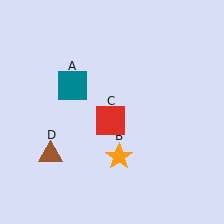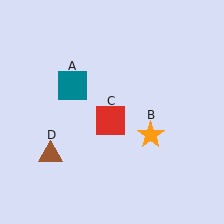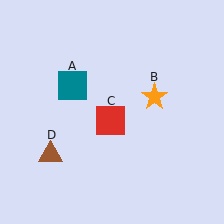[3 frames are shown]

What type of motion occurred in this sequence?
The orange star (object B) rotated counterclockwise around the center of the scene.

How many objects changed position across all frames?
1 object changed position: orange star (object B).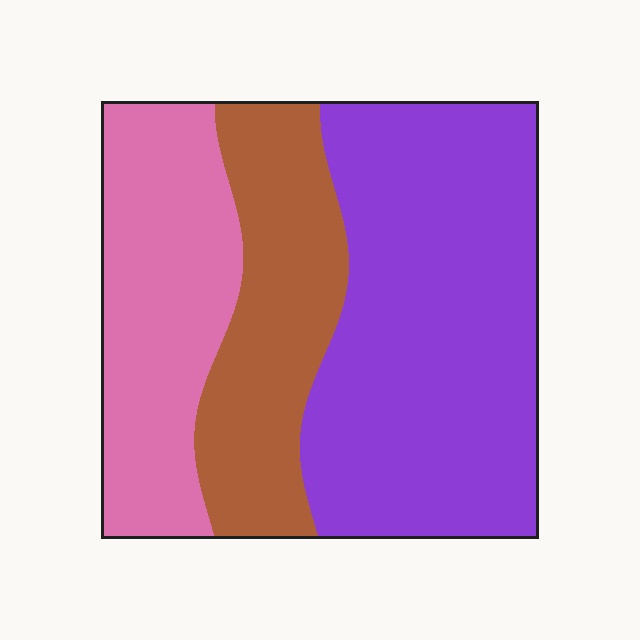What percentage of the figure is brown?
Brown takes up about one quarter (1/4) of the figure.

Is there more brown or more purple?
Purple.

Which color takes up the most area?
Purple, at roughly 50%.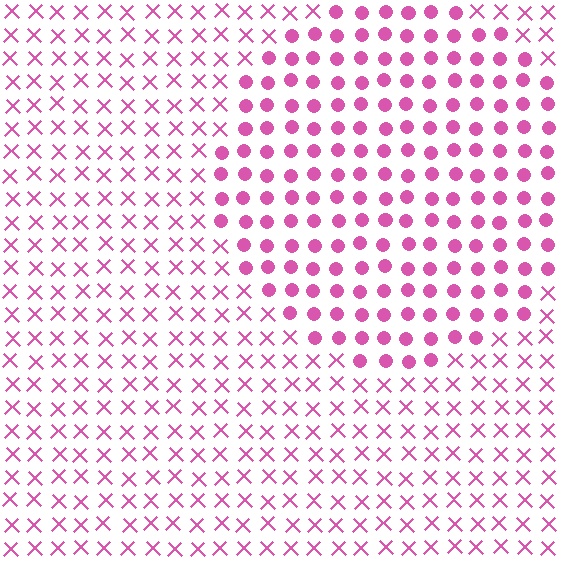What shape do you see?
I see a circle.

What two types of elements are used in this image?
The image uses circles inside the circle region and X marks outside it.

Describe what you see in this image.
The image is filled with small pink elements arranged in a uniform grid. A circle-shaped region contains circles, while the surrounding area contains X marks. The boundary is defined purely by the change in element shape.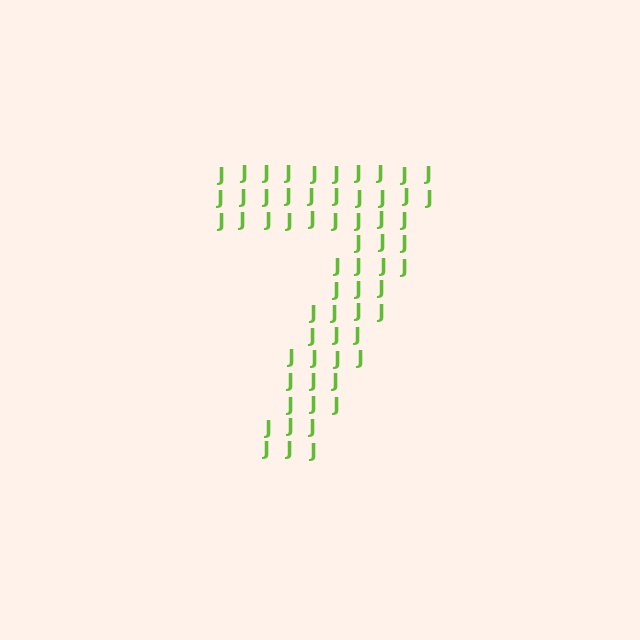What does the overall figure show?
The overall figure shows the digit 7.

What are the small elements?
The small elements are letter J's.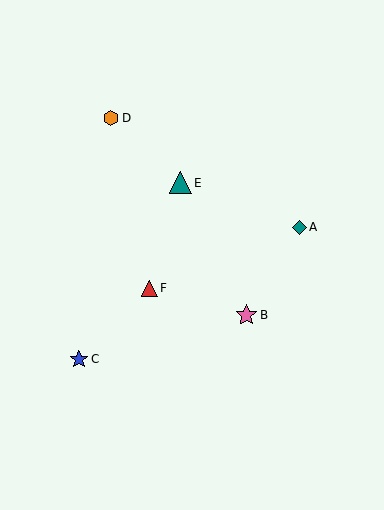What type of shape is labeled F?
Shape F is a red triangle.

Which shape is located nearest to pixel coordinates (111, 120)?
The orange hexagon (labeled D) at (111, 118) is nearest to that location.